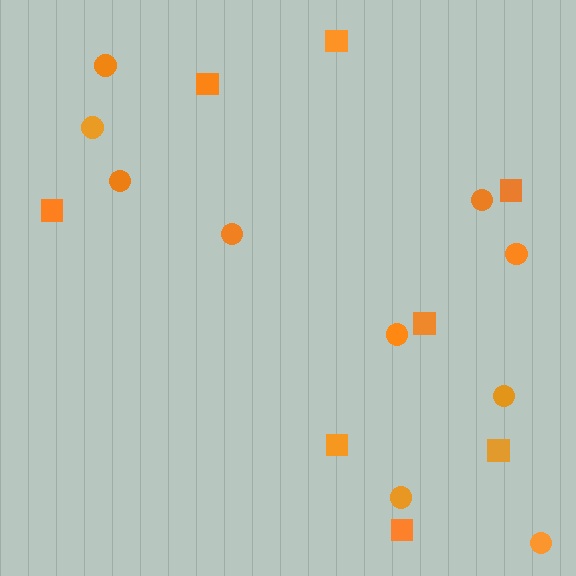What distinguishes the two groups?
There are 2 groups: one group of circles (10) and one group of squares (8).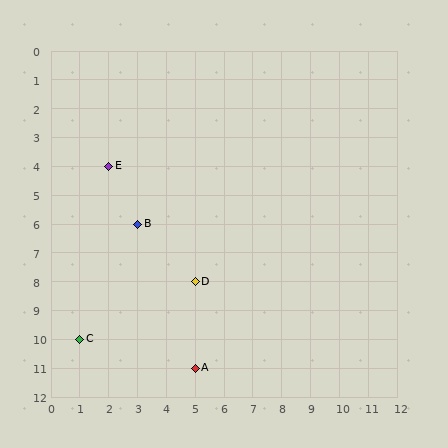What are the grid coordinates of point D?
Point D is at grid coordinates (5, 8).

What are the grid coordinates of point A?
Point A is at grid coordinates (5, 11).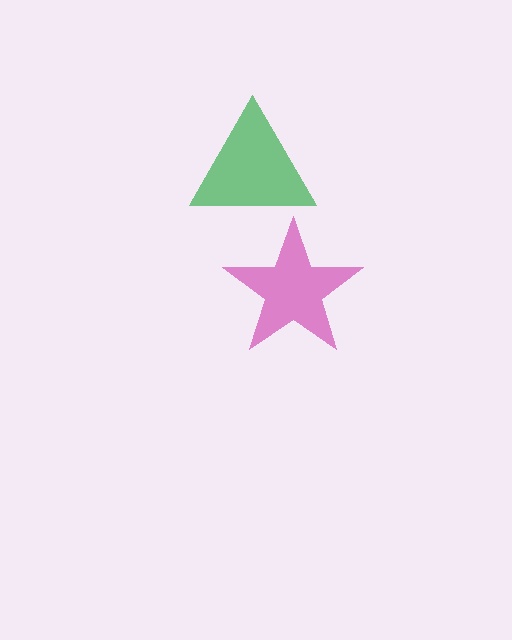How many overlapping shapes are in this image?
There are 2 overlapping shapes in the image.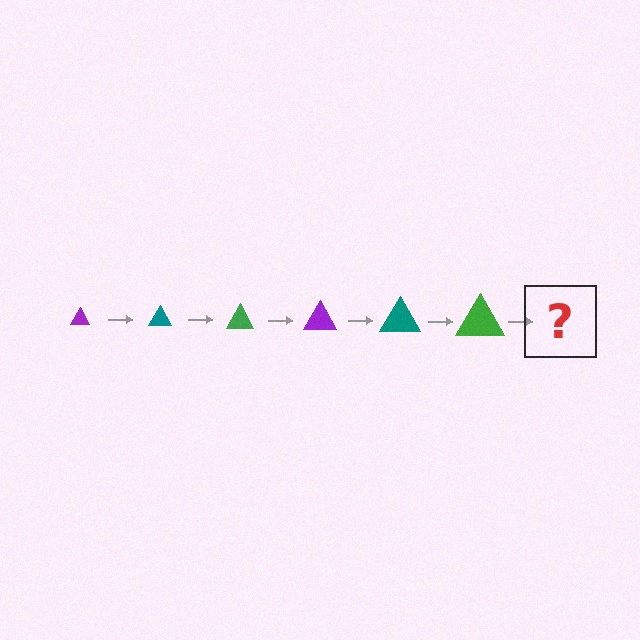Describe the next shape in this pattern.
It should be a purple triangle, larger than the previous one.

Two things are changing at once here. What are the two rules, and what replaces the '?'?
The two rules are that the triangle grows larger each step and the color cycles through purple, teal, and green. The '?' should be a purple triangle, larger than the previous one.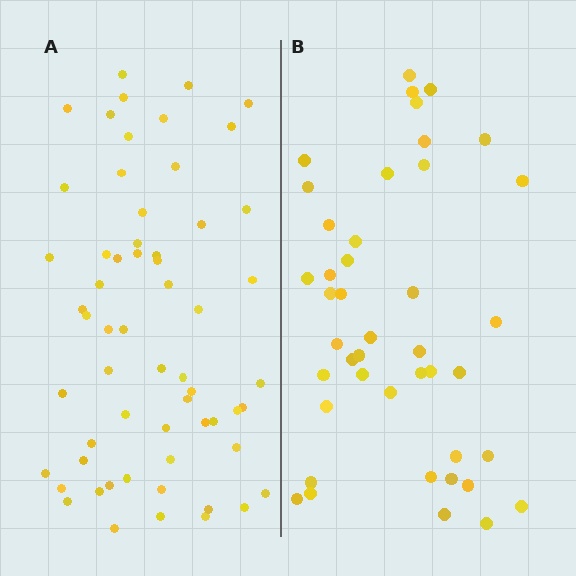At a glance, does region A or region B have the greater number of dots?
Region A (the left region) has more dots.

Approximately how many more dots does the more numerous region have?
Region A has approximately 15 more dots than region B.